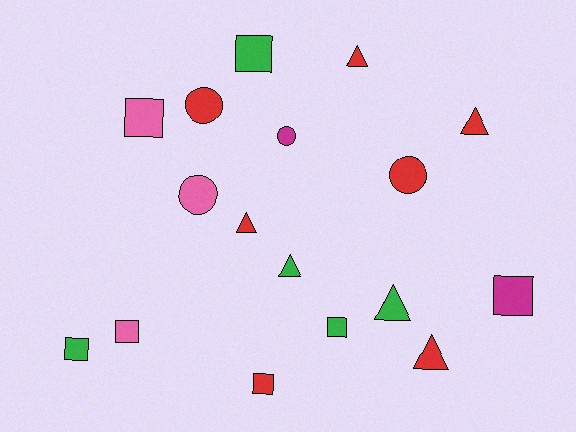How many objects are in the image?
There are 17 objects.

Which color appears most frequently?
Red, with 7 objects.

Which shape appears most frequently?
Square, with 7 objects.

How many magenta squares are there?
There is 1 magenta square.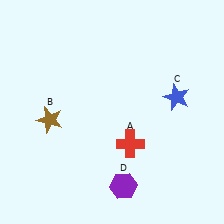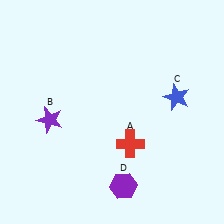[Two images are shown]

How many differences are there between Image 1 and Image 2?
There is 1 difference between the two images.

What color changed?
The star (B) changed from brown in Image 1 to purple in Image 2.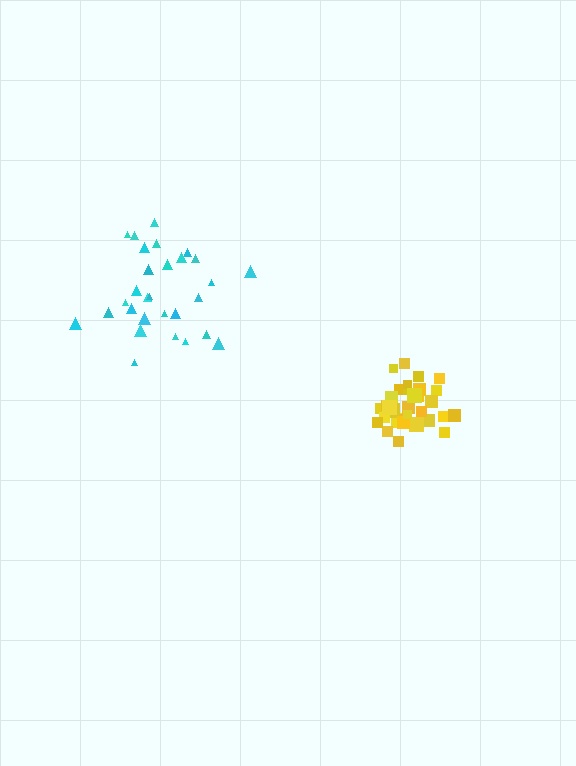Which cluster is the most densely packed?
Yellow.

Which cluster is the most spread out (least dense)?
Cyan.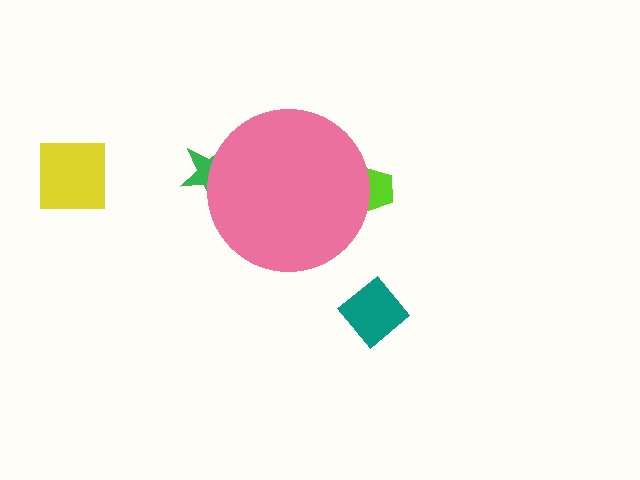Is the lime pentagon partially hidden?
Yes, the lime pentagon is partially hidden behind the pink circle.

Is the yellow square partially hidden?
No, the yellow square is fully visible.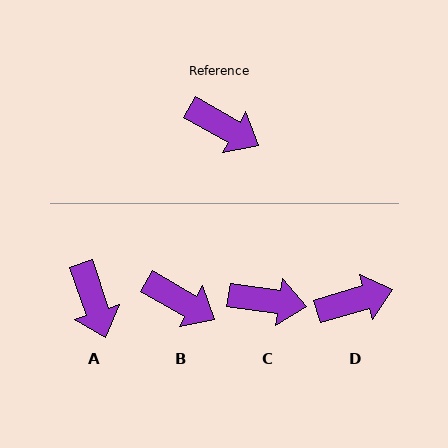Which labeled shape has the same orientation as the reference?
B.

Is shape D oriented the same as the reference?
No, it is off by about 46 degrees.